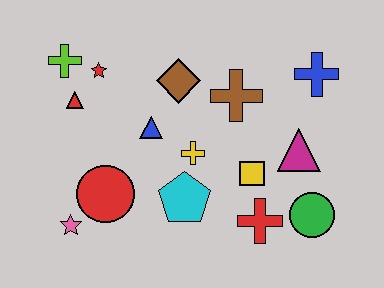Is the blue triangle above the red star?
No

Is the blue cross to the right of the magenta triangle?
Yes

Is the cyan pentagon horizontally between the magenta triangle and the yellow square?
No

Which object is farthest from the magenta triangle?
The lime cross is farthest from the magenta triangle.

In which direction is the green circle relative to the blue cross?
The green circle is below the blue cross.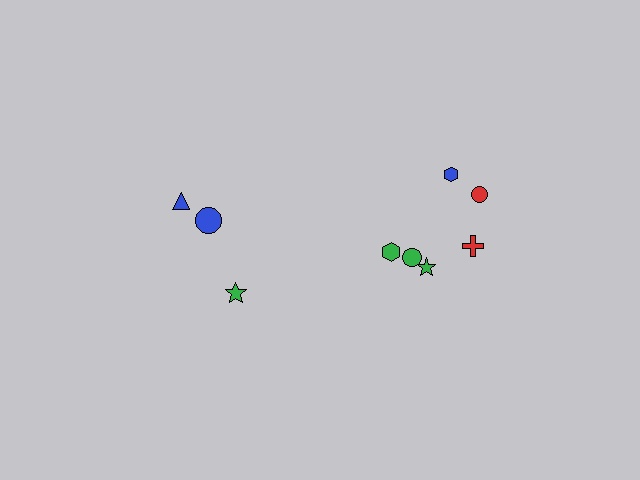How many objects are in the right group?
There are 6 objects.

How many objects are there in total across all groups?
There are 9 objects.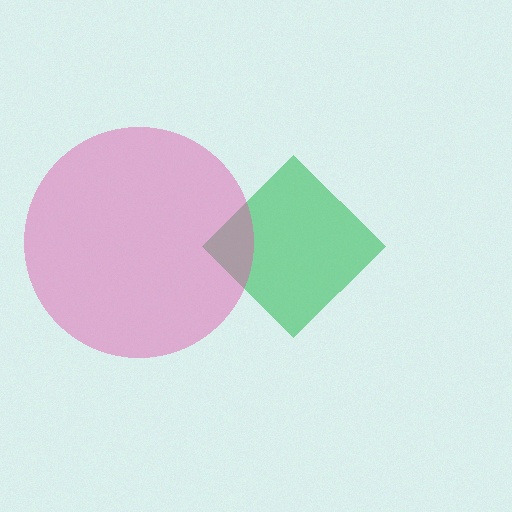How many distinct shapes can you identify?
There are 2 distinct shapes: a green diamond, a pink circle.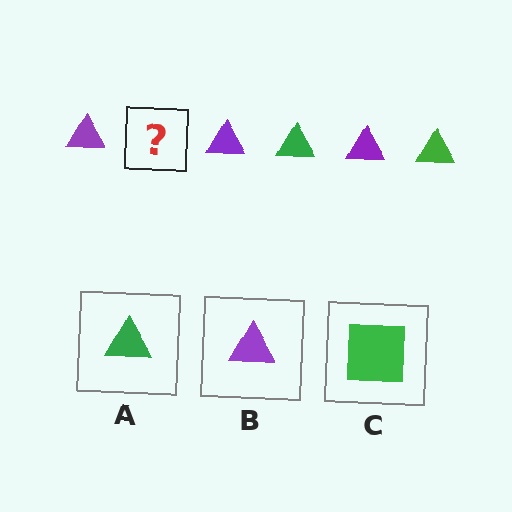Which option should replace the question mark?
Option A.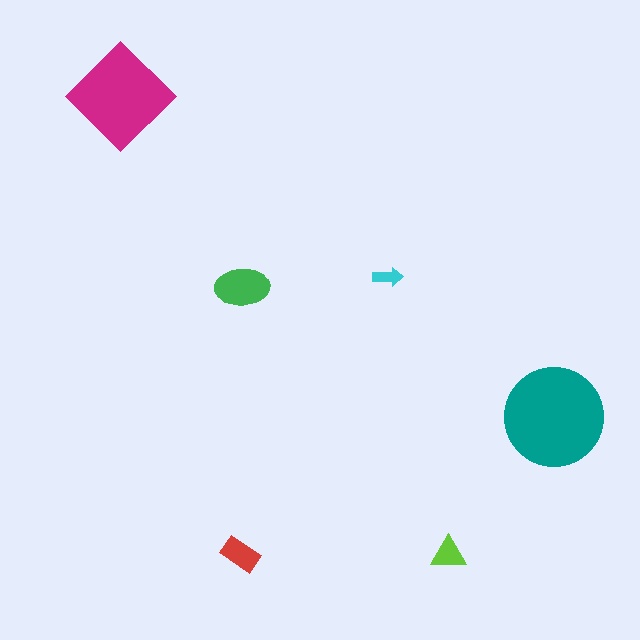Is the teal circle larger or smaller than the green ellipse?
Larger.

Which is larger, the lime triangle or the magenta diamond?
The magenta diamond.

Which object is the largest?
The teal circle.